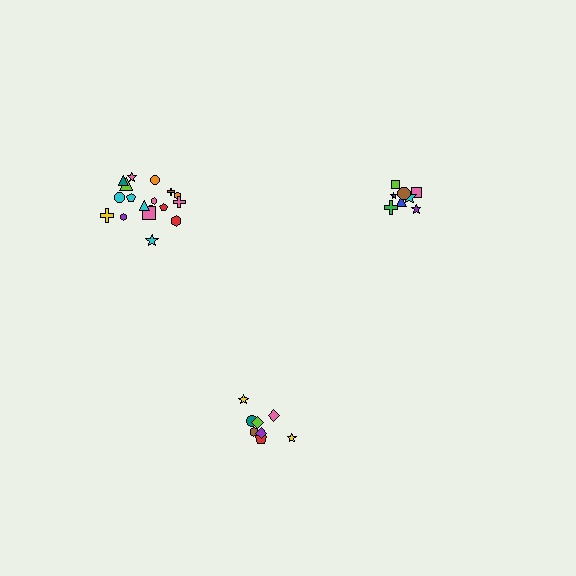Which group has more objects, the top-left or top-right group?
The top-left group.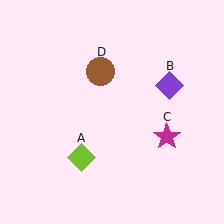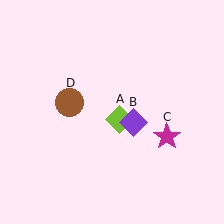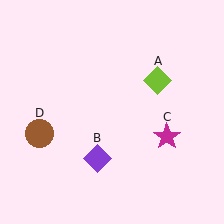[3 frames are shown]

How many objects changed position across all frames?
3 objects changed position: lime diamond (object A), purple diamond (object B), brown circle (object D).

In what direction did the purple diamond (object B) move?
The purple diamond (object B) moved down and to the left.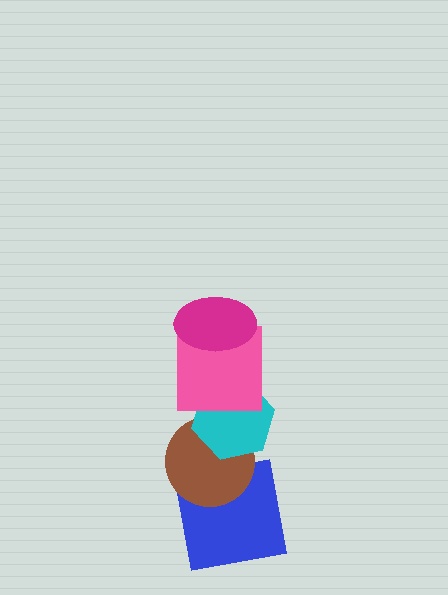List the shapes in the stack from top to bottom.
From top to bottom: the magenta ellipse, the pink square, the cyan hexagon, the brown circle, the blue square.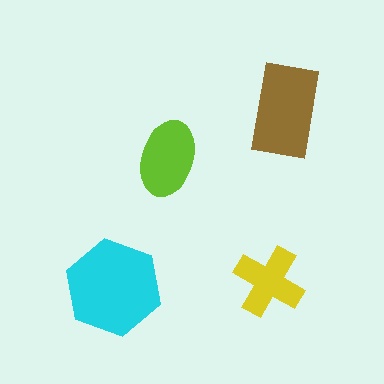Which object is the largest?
The cyan hexagon.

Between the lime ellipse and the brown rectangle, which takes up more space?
The brown rectangle.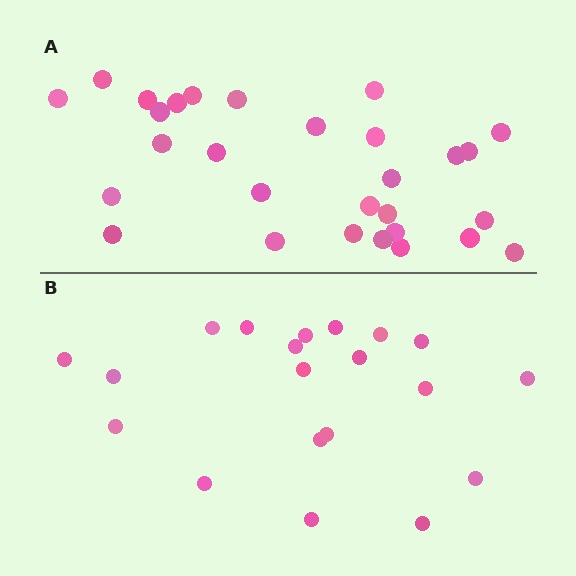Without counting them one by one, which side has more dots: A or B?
Region A (the top region) has more dots.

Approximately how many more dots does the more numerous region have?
Region A has roughly 8 or so more dots than region B.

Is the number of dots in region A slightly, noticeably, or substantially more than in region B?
Region A has substantially more. The ratio is roughly 1.4 to 1.